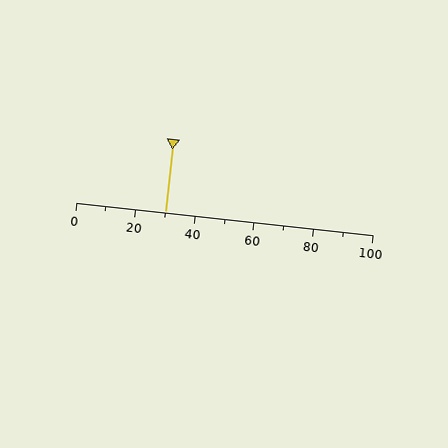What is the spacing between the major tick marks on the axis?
The major ticks are spaced 20 apart.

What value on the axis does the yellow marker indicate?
The marker indicates approximately 30.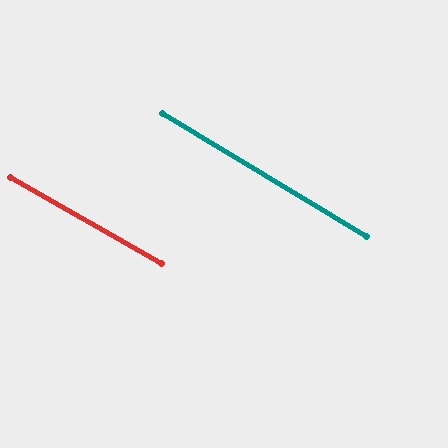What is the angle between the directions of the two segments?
Approximately 1 degree.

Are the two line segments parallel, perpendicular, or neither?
Parallel — their directions differ by only 1.2°.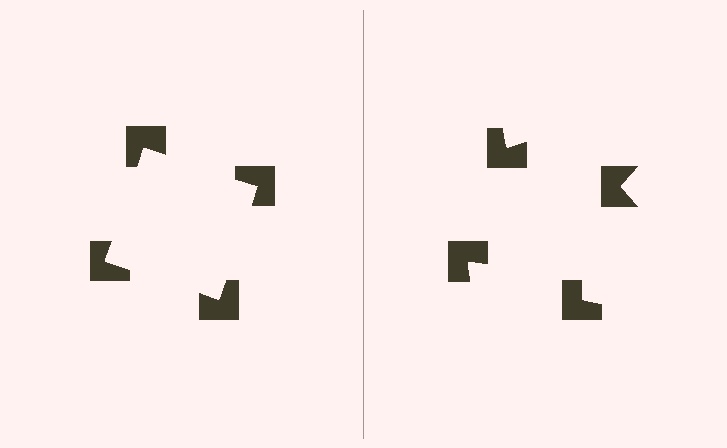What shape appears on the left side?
An illusory square.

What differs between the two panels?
The notched squares are positioned identically on both sides; only the wedge orientations differ. On the left they align to a square; on the right they are misaligned.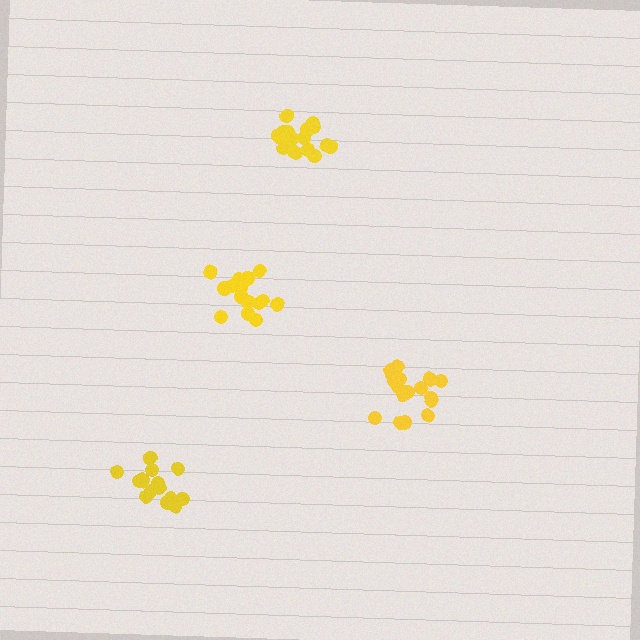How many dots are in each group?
Group 1: 16 dots, Group 2: 16 dots, Group 3: 15 dots, Group 4: 17 dots (64 total).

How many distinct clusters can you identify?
There are 4 distinct clusters.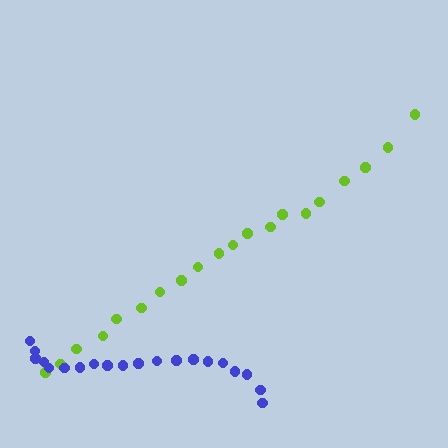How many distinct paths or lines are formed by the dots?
There are 2 distinct paths.